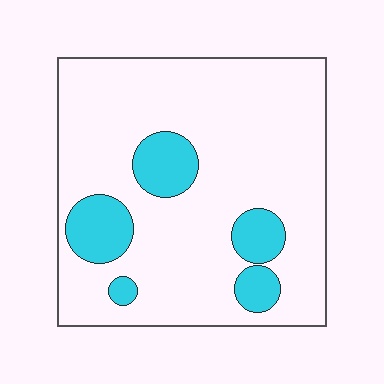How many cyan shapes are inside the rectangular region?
5.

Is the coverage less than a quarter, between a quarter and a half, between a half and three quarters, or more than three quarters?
Less than a quarter.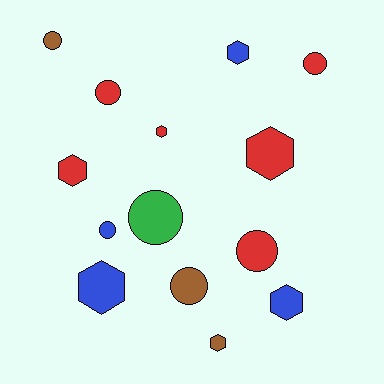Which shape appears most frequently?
Circle, with 7 objects.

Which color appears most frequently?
Red, with 6 objects.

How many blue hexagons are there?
There are 3 blue hexagons.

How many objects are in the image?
There are 14 objects.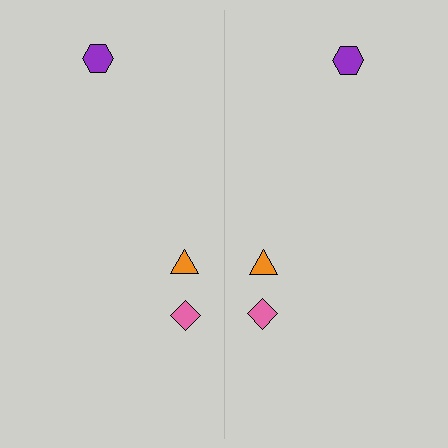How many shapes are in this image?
There are 6 shapes in this image.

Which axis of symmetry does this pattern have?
The pattern has a vertical axis of symmetry running through the center of the image.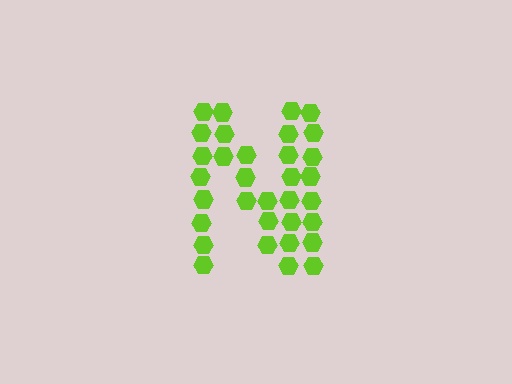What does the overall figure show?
The overall figure shows the letter N.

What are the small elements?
The small elements are hexagons.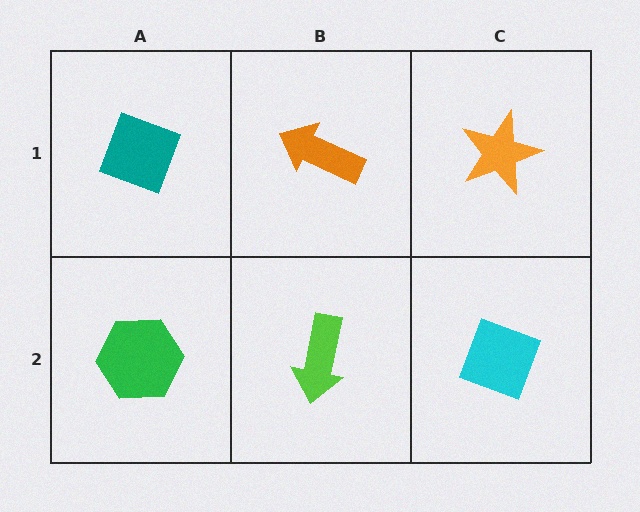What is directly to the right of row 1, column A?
An orange arrow.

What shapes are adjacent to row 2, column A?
A teal diamond (row 1, column A), a lime arrow (row 2, column B).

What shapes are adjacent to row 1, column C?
A cyan diamond (row 2, column C), an orange arrow (row 1, column B).